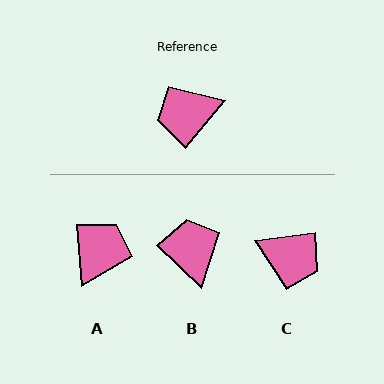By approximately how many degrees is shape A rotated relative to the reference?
Approximately 136 degrees clockwise.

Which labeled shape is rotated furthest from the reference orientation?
C, about 138 degrees away.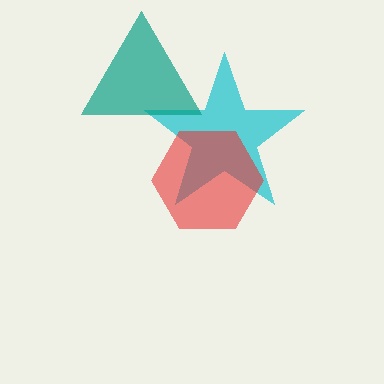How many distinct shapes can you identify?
There are 3 distinct shapes: a cyan star, a red hexagon, a teal triangle.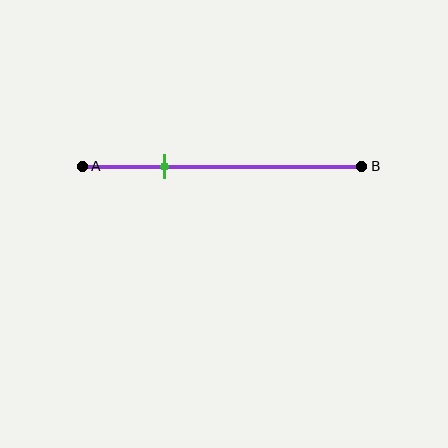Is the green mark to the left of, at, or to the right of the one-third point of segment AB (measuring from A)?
The green mark is to the left of the one-third point of segment AB.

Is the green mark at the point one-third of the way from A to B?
No, the mark is at about 30% from A, not at the 33% one-third point.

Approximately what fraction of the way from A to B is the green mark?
The green mark is approximately 30% of the way from A to B.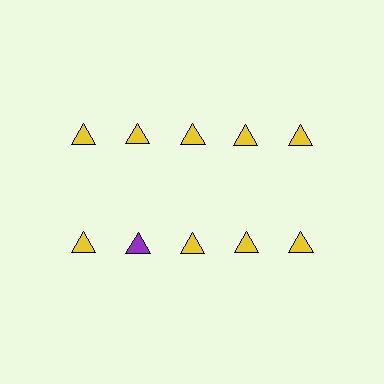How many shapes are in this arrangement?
There are 10 shapes arranged in a grid pattern.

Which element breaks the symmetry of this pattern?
The purple triangle in the second row, second from left column breaks the symmetry. All other shapes are yellow triangles.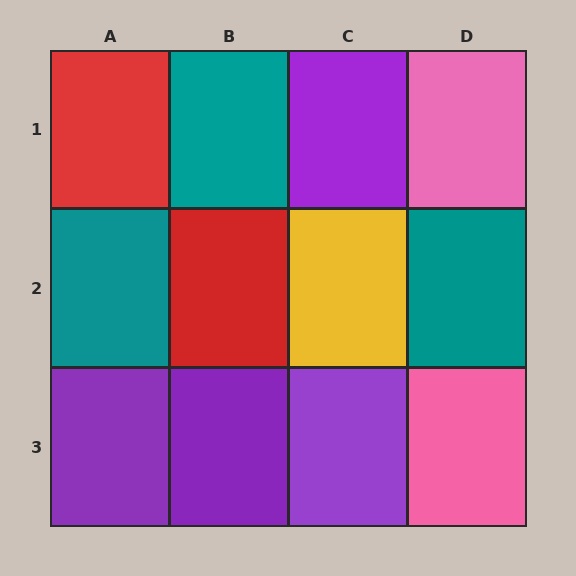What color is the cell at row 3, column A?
Purple.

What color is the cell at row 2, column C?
Yellow.